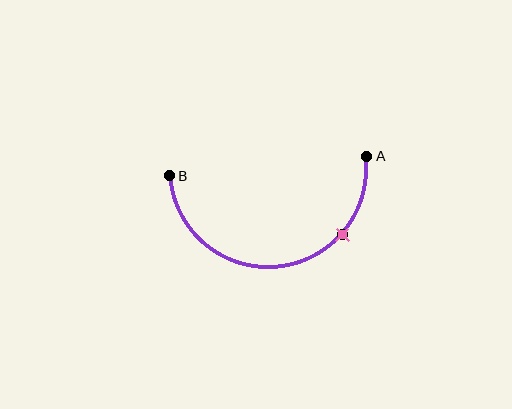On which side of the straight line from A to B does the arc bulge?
The arc bulges below the straight line connecting A and B.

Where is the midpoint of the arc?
The arc midpoint is the point on the curve farthest from the straight line joining A and B. It sits below that line.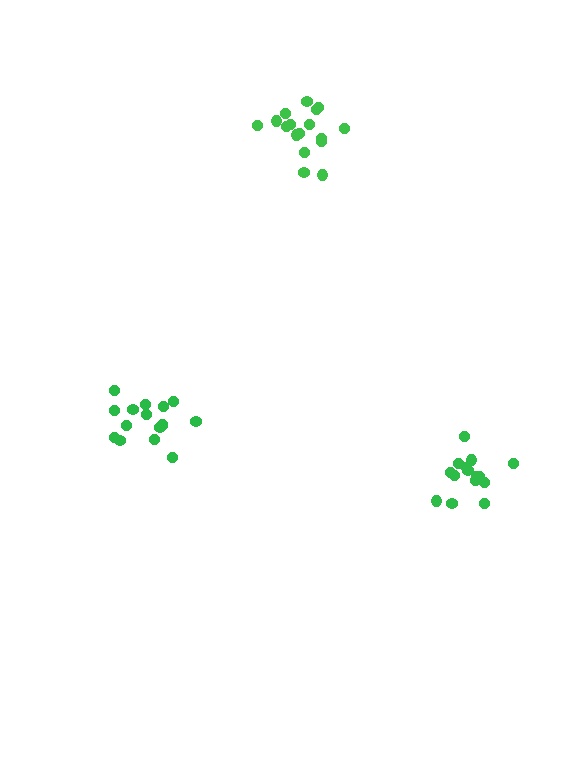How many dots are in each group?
Group 1: 15 dots, Group 2: 16 dots, Group 3: 17 dots (48 total).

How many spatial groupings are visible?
There are 3 spatial groupings.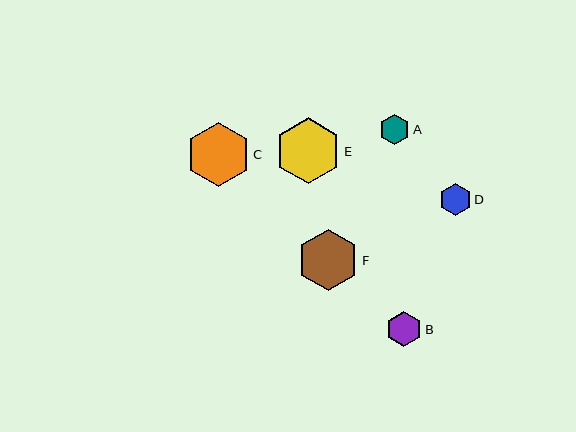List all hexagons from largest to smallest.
From largest to smallest: E, C, F, B, D, A.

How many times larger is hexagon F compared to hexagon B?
Hexagon F is approximately 1.7 times the size of hexagon B.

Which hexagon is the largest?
Hexagon E is the largest with a size of approximately 66 pixels.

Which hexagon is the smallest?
Hexagon A is the smallest with a size of approximately 31 pixels.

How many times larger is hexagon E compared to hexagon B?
Hexagon E is approximately 1.8 times the size of hexagon B.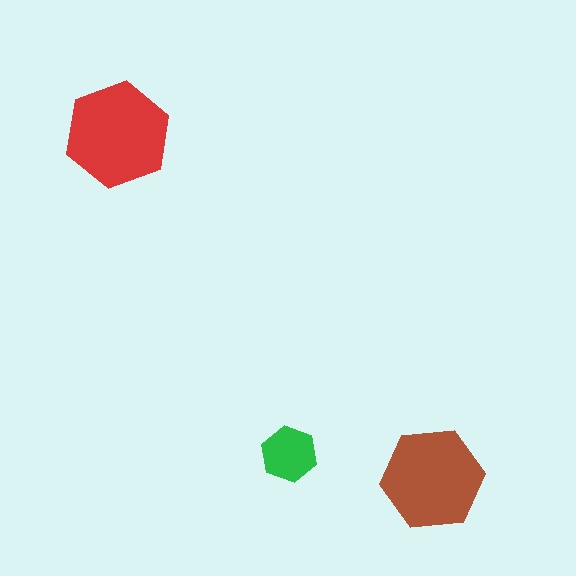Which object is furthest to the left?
The red hexagon is leftmost.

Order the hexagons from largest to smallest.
the red one, the brown one, the green one.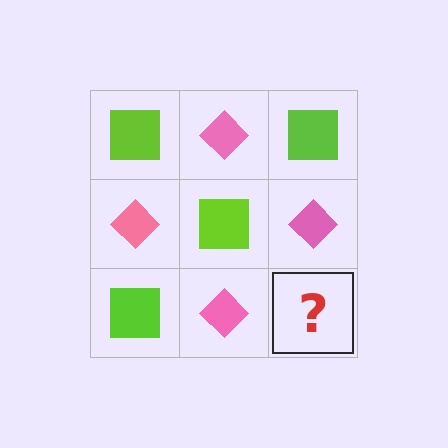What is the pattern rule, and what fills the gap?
The rule is that it alternates lime square and pink diamond in a checkerboard pattern. The gap should be filled with a lime square.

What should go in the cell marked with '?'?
The missing cell should contain a lime square.